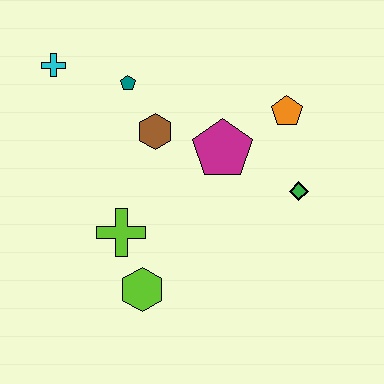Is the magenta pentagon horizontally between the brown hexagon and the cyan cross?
No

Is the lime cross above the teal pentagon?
No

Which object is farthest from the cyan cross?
The green diamond is farthest from the cyan cross.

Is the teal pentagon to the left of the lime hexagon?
Yes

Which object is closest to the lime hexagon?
The lime cross is closest to the lime hexagon.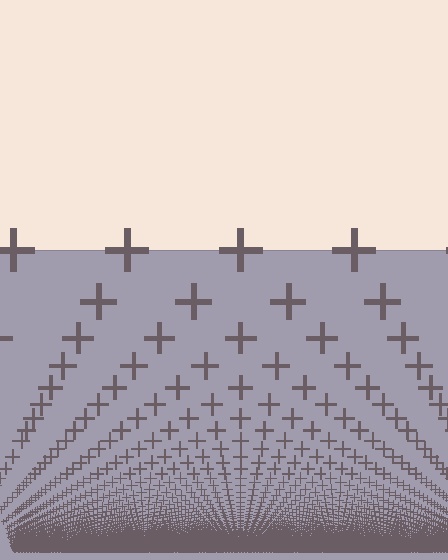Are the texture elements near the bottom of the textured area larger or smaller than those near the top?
Smaller. The gradient is inverted — elements near the bottom are smaller and denser.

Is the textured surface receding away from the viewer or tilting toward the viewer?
The surface appears to tilt toward the viewer. Texture elements get larger and sparser toward the top.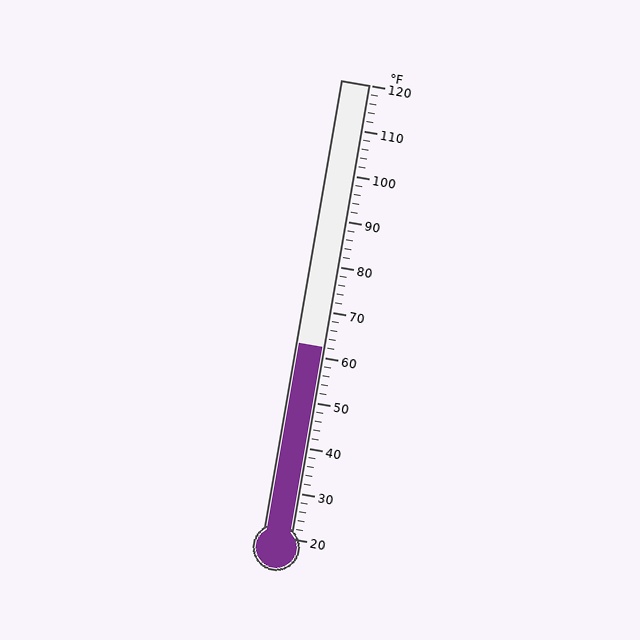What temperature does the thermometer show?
The thermometer shows approximately 62°F.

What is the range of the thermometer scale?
The thermometer scale ranges from 20°F to 120°F.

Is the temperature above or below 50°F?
The temperature is above 50°F.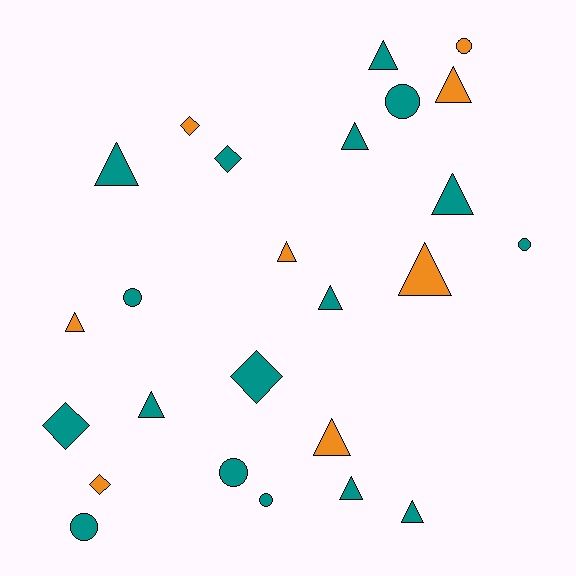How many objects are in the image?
There are 25 objects.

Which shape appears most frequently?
Triangle, with 13 objects.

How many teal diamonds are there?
There are 3 teal diamonds.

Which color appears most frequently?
Teal, with 17 objects.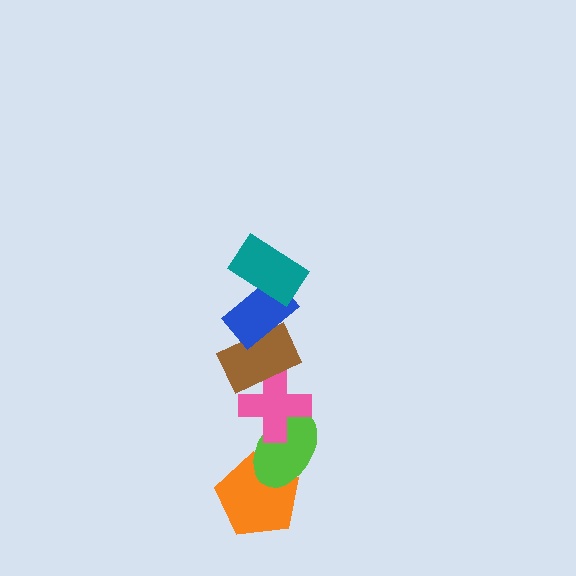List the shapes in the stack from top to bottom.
From top to bottom: the teal rectangle, the blue rectangle, the brown rectangle, the pink cross, the lime ellipse, the orange pentagon.